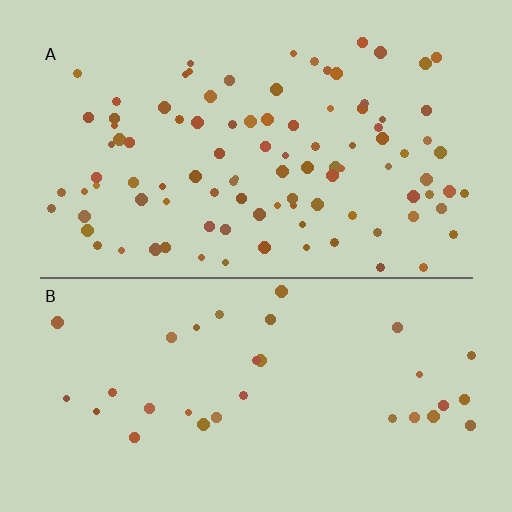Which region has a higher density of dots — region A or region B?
A (the top).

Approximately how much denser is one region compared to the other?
Approximately 3.0× — region A over region B.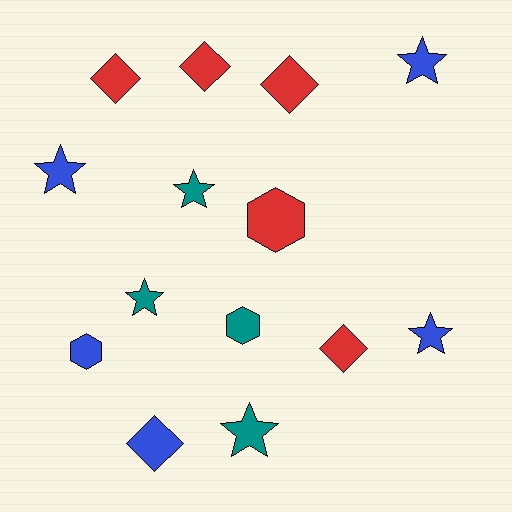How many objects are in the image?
There are 14 objects.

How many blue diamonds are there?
There is 1 blue diamond.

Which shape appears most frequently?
Star, with 6 objects.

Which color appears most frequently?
Blue, with 5 objects.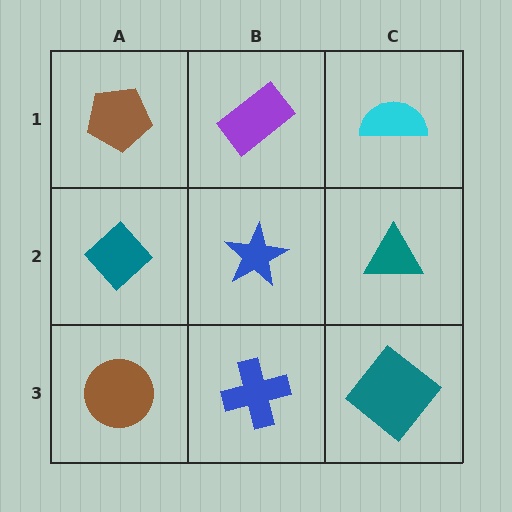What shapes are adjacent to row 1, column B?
A blue star (row 2, column B), a brown pentagon (row 1, column A), a cyan semicircle (row 1, column C).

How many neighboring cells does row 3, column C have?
2.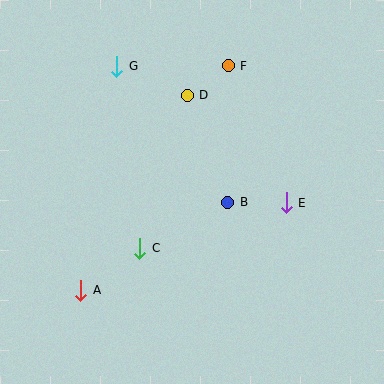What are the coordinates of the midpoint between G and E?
The midpoint between G and E is at (201, 134).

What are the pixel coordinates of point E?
Point E is at (286, 203).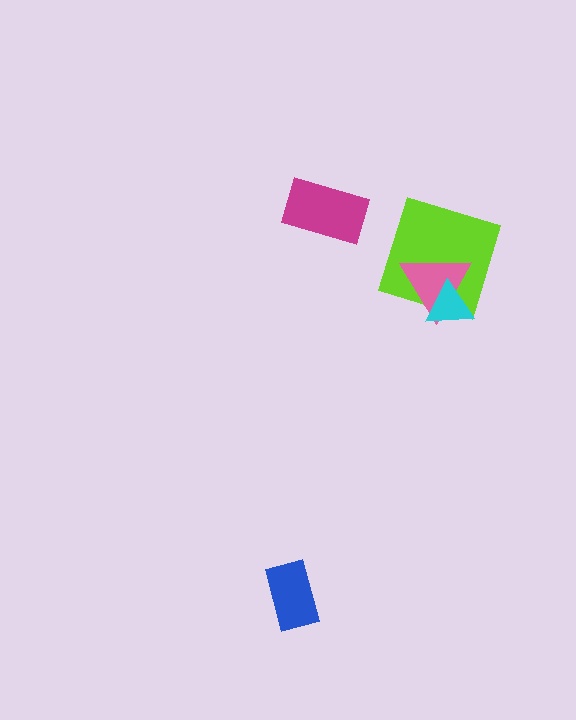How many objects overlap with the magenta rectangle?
0 objects overlap with the magenta rectangle.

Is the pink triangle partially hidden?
Yes, it is partially covered by another shape.